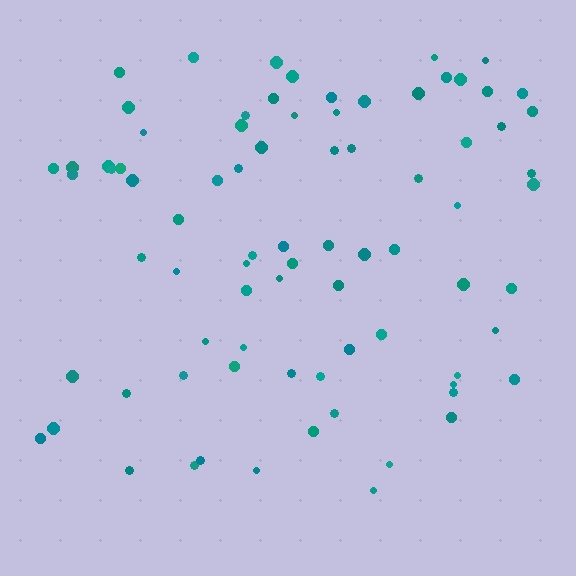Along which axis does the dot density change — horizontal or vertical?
Vertical.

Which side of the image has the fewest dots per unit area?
The bottom.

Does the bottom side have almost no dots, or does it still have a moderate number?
Still a moderate number, just noticeably fewer than the top.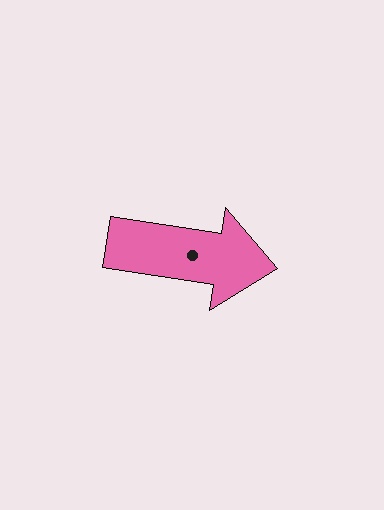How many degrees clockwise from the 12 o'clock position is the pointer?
Approximately 99 degrees.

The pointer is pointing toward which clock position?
Roughly 3 o'clock.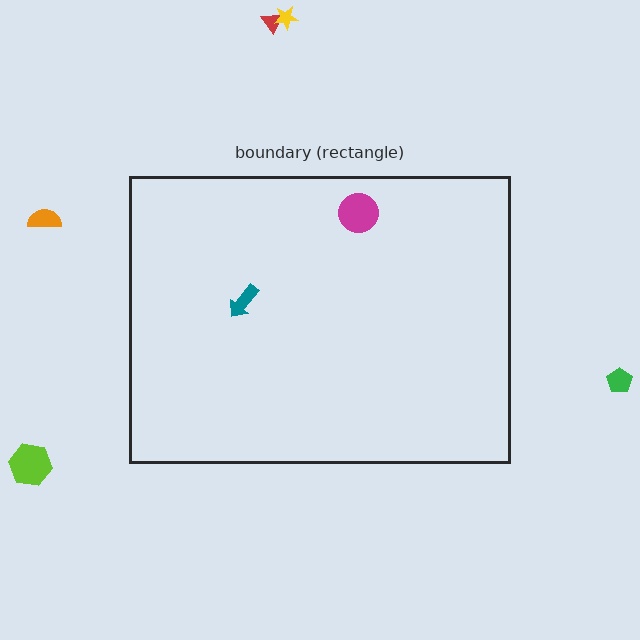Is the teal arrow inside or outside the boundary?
Inside.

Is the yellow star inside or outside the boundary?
Outside.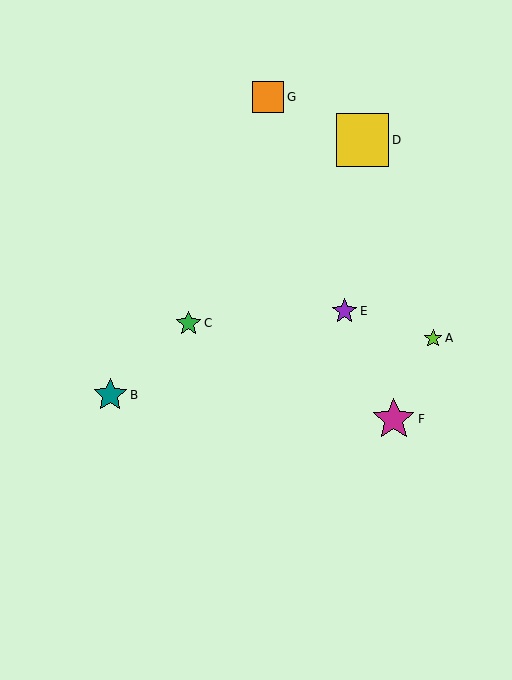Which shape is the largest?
The yellow square (labeled D) is the largest.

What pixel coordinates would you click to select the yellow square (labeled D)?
Click at (362, 140) to select the yellow square D.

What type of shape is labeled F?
Shape F is a magenta star.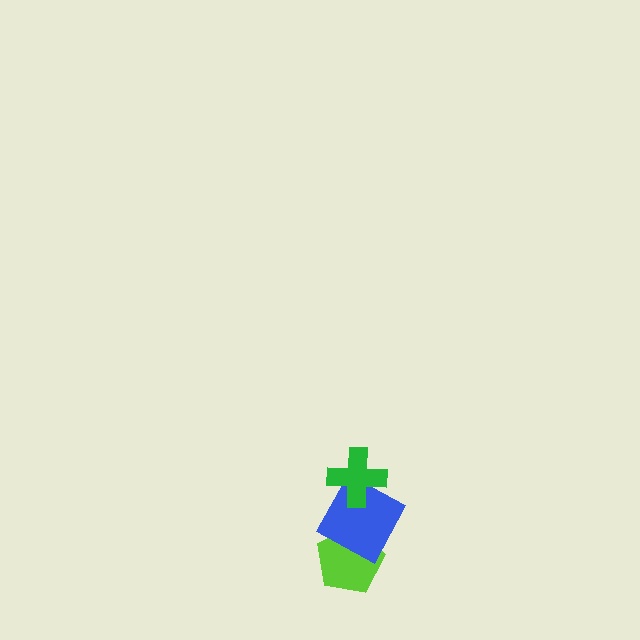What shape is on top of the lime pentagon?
The blue square is on top of the lime pentagon.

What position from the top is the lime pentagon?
The lime pentagon is 3rd from the top.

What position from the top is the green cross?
The green cross is 1st from the top.